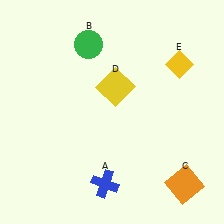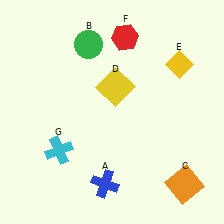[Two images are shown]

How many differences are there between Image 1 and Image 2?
There are 2 differences between the two images.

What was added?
A red hexagon (F), a cyan cross (G) were added in Image 2.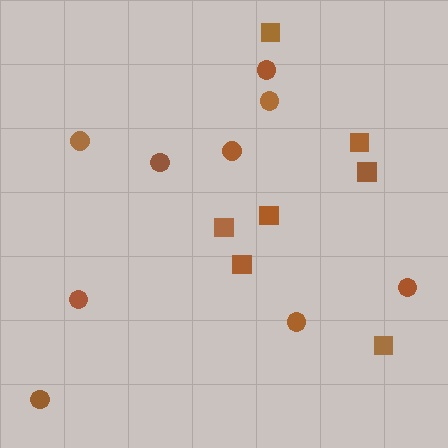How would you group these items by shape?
There are 2 groups: one group of squares (7) and one group of circles (9).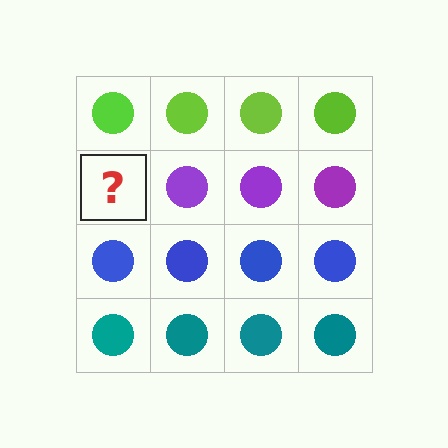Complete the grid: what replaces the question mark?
The question mark should be replaced with a purple circle.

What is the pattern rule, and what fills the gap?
The rule is that each row has a consistent color. The gap should be filled with a purple circle.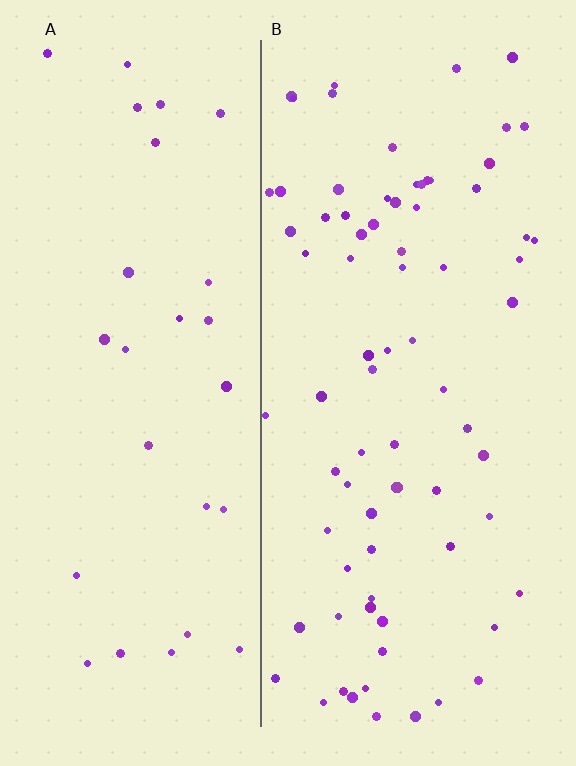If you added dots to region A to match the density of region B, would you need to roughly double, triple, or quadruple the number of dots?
Approximately triple.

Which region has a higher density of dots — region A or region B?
B (the right).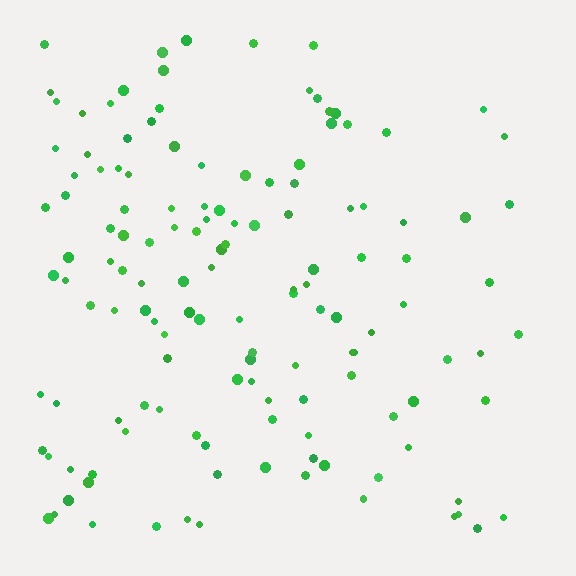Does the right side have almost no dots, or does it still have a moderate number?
Still a moderate number, just noticeably fewer than the left.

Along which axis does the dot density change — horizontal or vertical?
Horizontal.